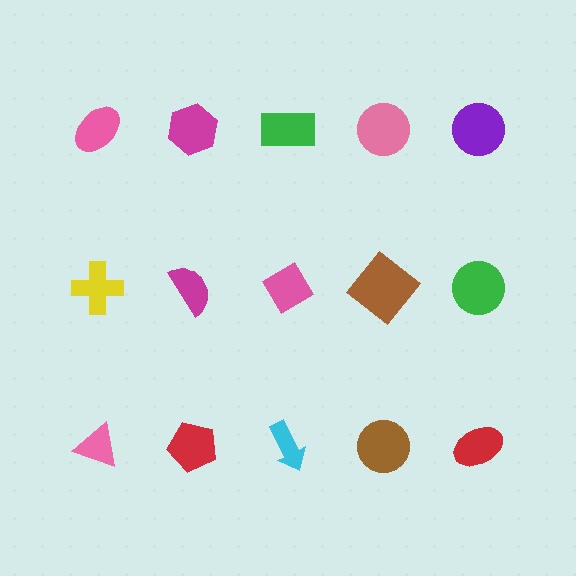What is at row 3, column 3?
A cyan arrow.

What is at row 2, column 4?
A brown diamond.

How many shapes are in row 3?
5 shapes.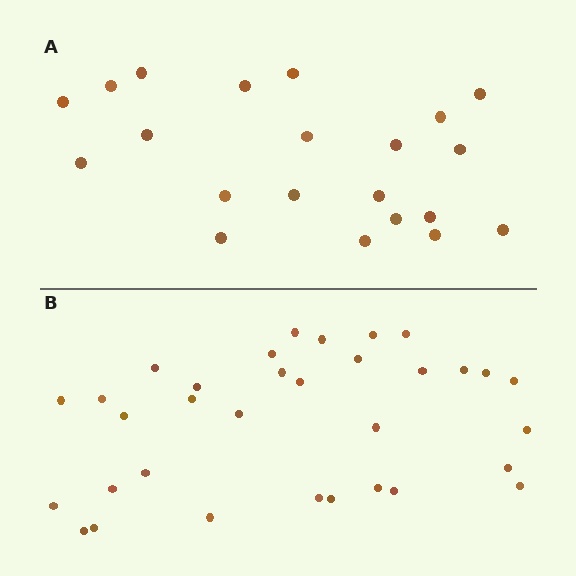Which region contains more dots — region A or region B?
Region B (the bottom region) has more dots.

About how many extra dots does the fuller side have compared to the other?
Region B has roughly 12 or so more dots than region A.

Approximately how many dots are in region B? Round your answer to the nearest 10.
About 30 dots. (The exact count is 33, which rounds to 30.)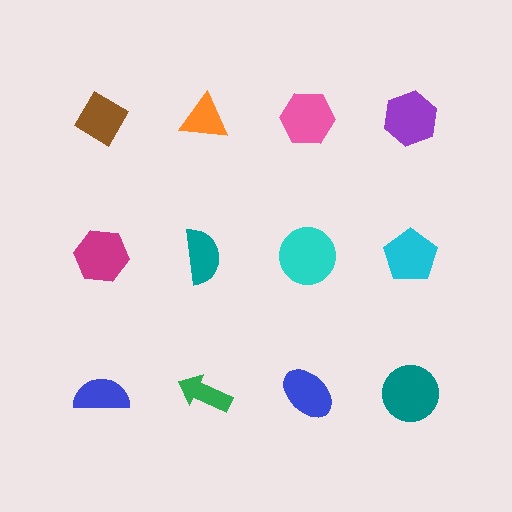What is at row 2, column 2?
A teal semicircle.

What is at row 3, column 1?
A blue semicircle.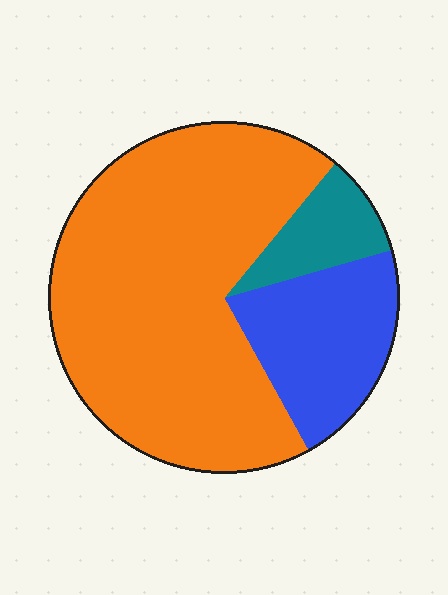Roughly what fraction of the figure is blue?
Blue takes up about one fifth (1/5) of the figure.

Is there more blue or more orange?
Orange.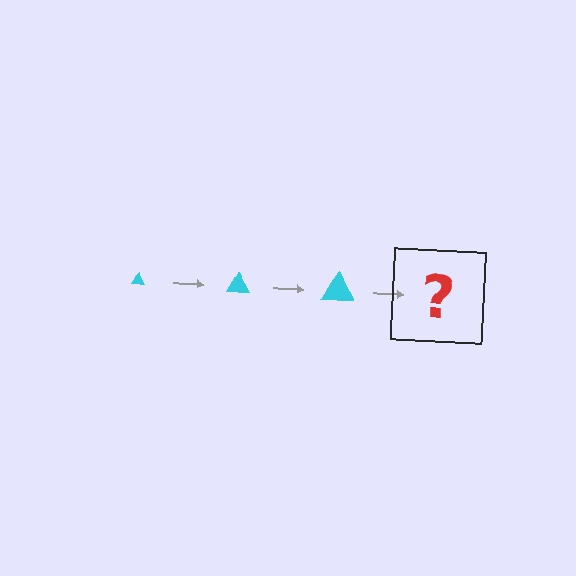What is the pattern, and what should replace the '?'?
The pattern is that the triangle gets progressively larger each step. The '?' should be a cyan triangle, larger than the previous one.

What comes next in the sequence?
The next element should be a cyan triangle, larger than the previous one.